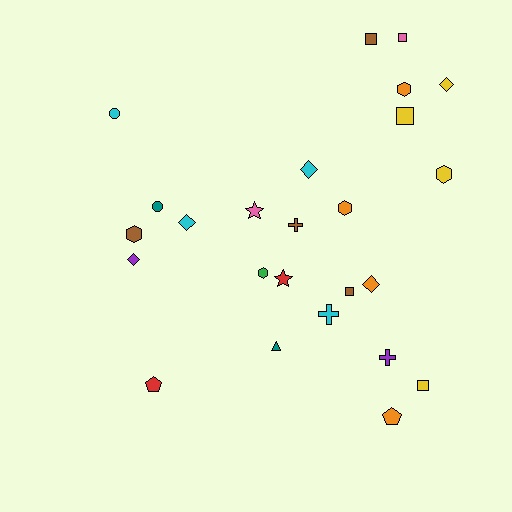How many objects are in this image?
There are 25 objects.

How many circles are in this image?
There are 2 circles.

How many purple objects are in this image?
There are 2 purple objects.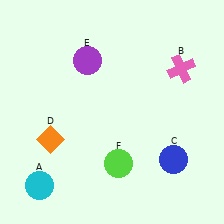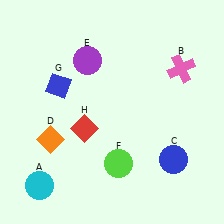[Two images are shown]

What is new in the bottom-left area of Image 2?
A red diamond (H) was added in the bottom-left area of Image 2.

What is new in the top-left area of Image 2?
A blue diamond (G) was added in the top-left area of Image 2.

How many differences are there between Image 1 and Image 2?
There are 2 differences between the two images.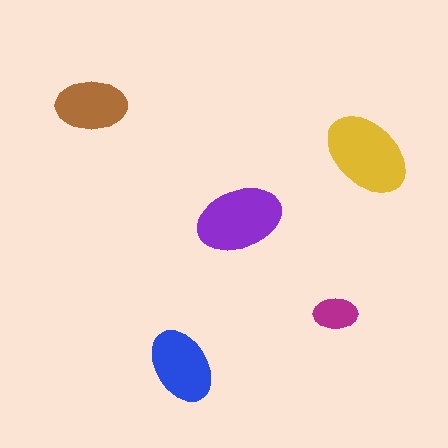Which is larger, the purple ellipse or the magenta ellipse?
The purple one.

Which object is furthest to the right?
The yellow ellipse is rightmost.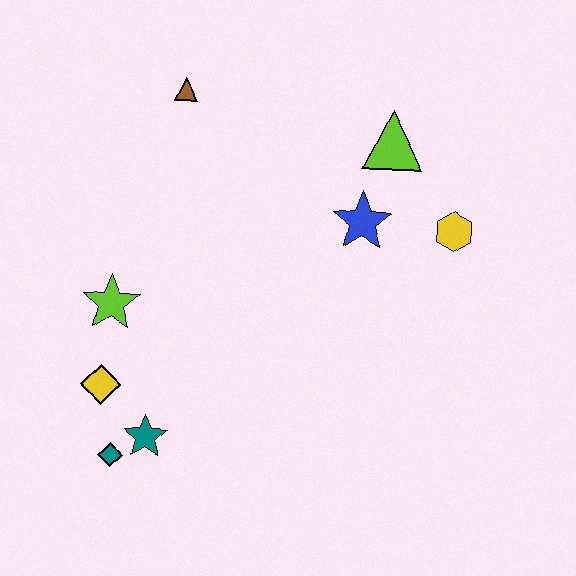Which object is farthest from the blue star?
The teal diamond is farthest from the blue star.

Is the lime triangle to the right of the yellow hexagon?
No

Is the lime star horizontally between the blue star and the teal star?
No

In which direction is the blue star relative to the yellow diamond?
The blue star is to the right of the yellow diamond.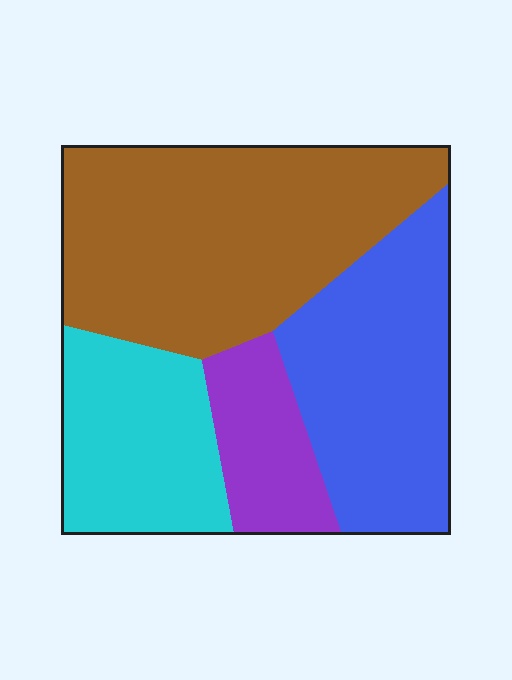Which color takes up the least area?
Purple, at roughly 10%.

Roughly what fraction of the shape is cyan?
Cyan covers 20% of the shape.